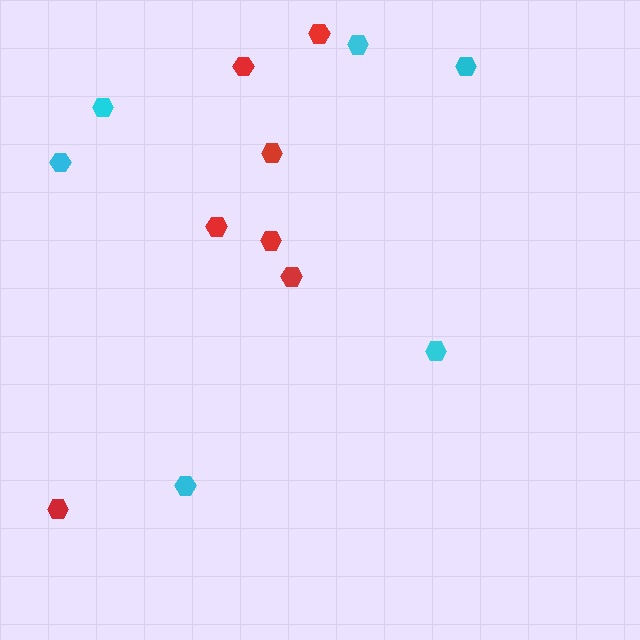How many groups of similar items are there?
There are 2 groups: one group of cyan hexagons (6) and one group of red hexagons (7).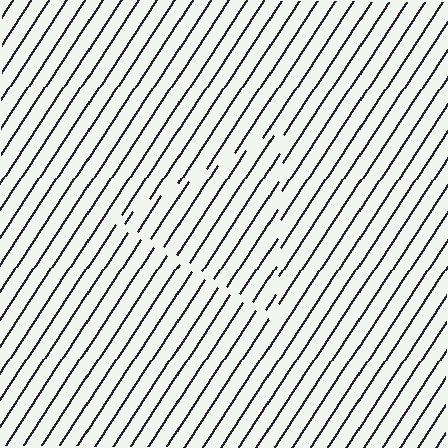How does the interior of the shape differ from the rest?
The interior of the shape contains the same grating, shifted by half a period — the contour is defined by the phase discontinuity where line-ends from the inner and outer gratings abut.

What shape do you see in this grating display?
An illusory triangle. The interior of the shape contains the same grating, shifted by half a period — the contour is defined by the phase discontinuity where line-ends from the inner and outer gratings abut.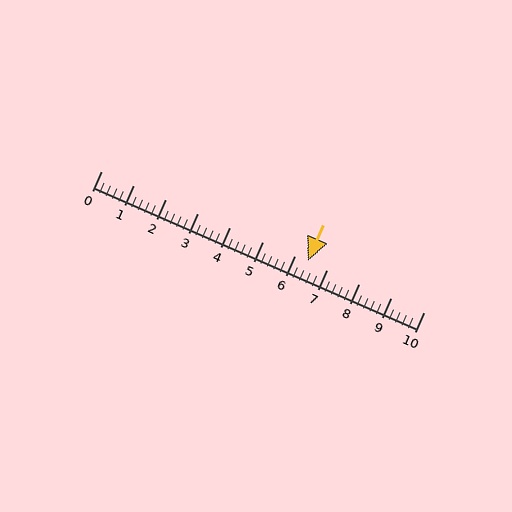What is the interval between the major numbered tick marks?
The major tick marks are spaced 1 units apart.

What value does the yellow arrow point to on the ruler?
The yellow arrow points to approximately 6.4.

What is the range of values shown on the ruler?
The ruler shows values from 0 to 10.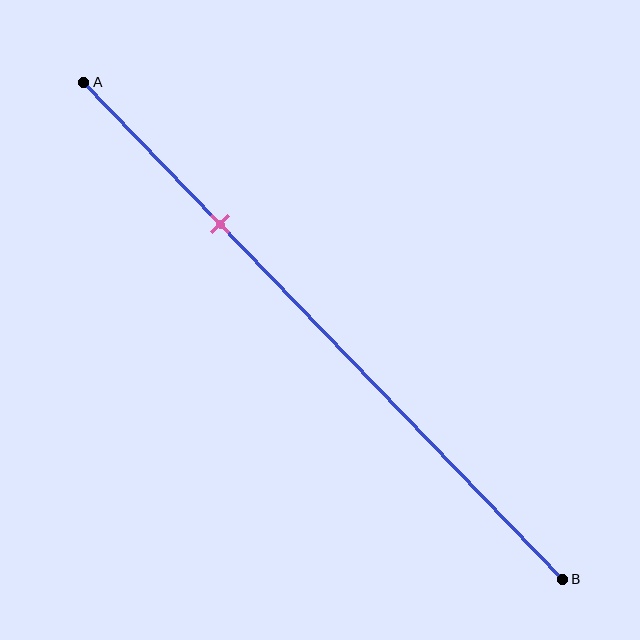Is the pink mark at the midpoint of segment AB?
No, the mark is at about 30% from A, not at the 50% midpoint.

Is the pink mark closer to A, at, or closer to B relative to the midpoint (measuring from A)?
The pink mark is closer to point A than the midpoint of segment AB.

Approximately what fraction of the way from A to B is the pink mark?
The pink mark is approximately 30% of the way from A to B.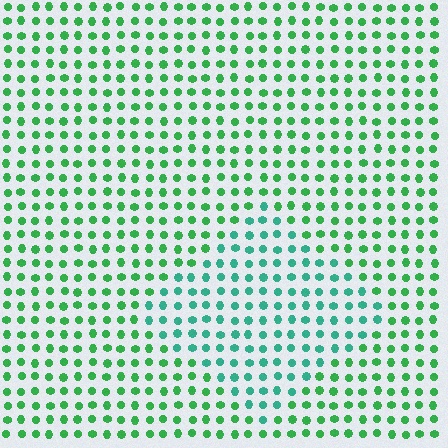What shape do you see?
I see a diamond.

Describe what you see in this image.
The image is filled with small green elements in a uniform arrangement. A diamond-shaped region is visible where the elements are tinted to a slightly different hue, forming a subtle color boundary.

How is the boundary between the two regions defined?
The boundary is defined purely by a slight shift in hue (about 32 degrees). Spacing, size, and orientation are identical on both sides.